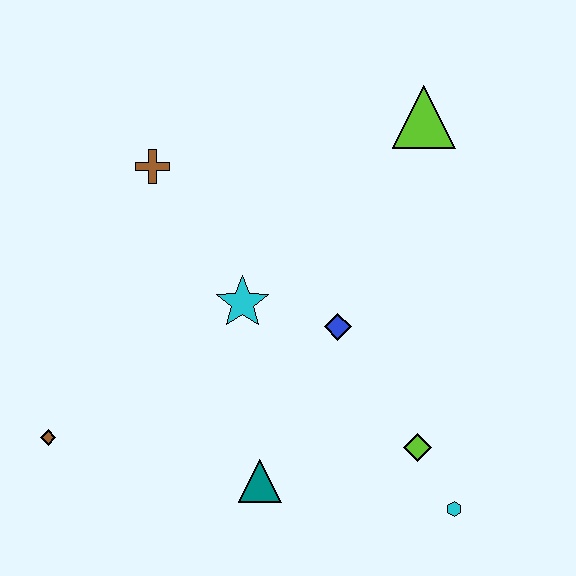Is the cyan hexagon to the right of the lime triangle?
Yes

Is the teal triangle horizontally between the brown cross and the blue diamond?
Yes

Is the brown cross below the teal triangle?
No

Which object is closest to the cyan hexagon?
The lime diamond is closest to the cyan hexagon.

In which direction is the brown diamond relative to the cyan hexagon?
The brown diamond is to the left of the cyan hexagon.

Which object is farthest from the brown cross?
The cyan hexagon is farthest from the brown cross.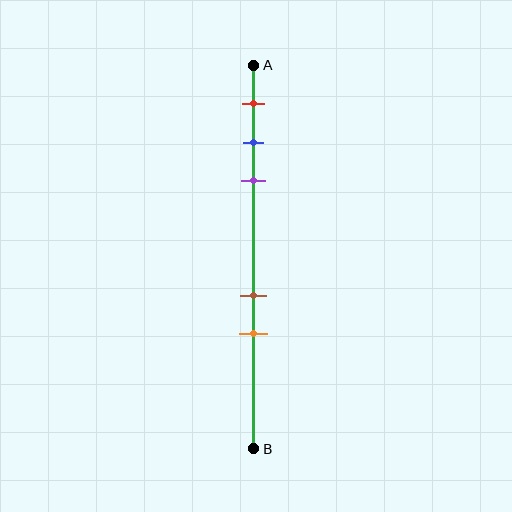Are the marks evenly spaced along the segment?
No, the marks are not evenly spaced.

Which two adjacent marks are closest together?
The blue and purple marks are the closest adjacent pair.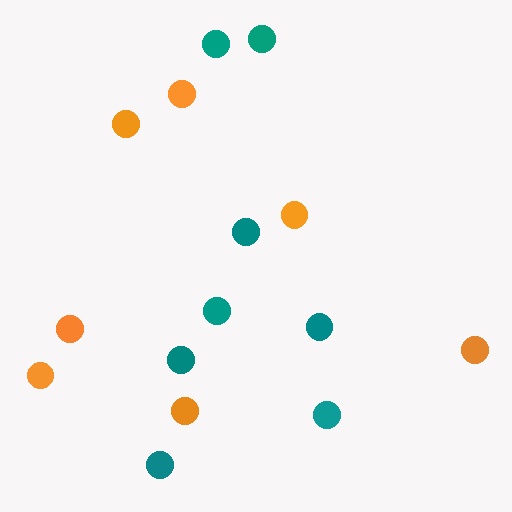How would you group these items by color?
There are 2 groups: one group of orange circles (7) and one group of teal circles (8).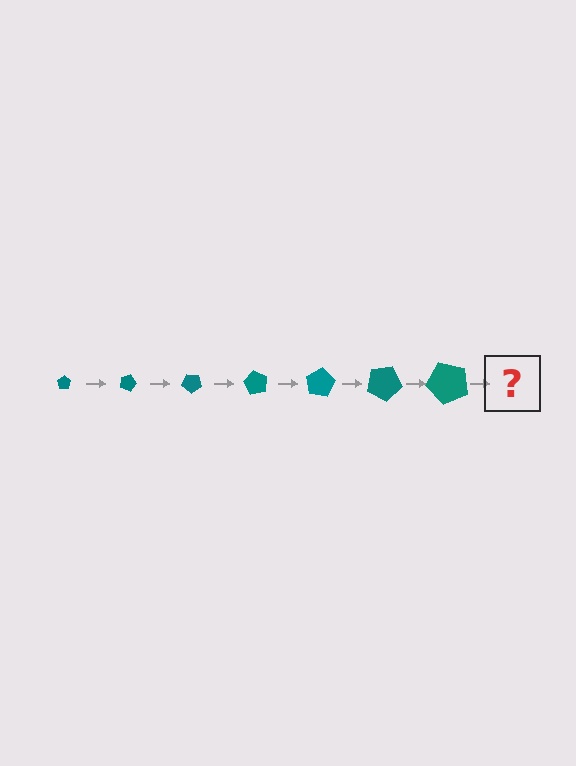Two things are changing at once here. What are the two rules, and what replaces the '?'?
The two rules are that the pentagon grows larger each step and it rotates 20 degrees each step. The '?' should be a pentagon, larger than the previous one and rotated 140 degrees from the start.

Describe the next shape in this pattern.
It should be a pentagon, larger than the previous one and rotated 140 degrees from the start.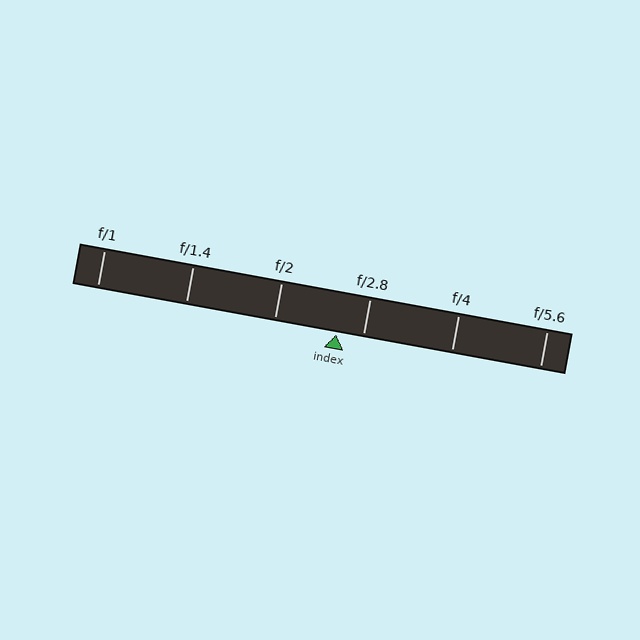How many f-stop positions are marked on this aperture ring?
There are 6 f-stop positions marked.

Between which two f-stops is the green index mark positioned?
The index mark is between f/2 and f/2.8.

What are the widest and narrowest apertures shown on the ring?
The widest aperture shown is f/1 and the narrowest is f/5.6.